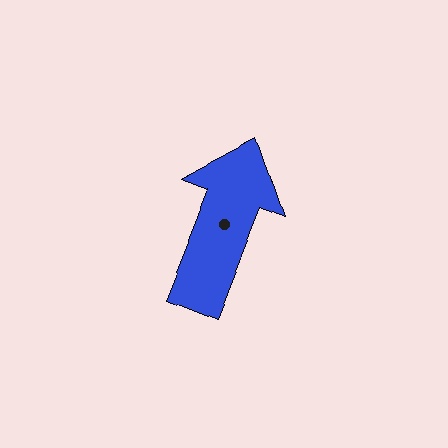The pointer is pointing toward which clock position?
Roughly 1 o'clock.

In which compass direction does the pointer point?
North.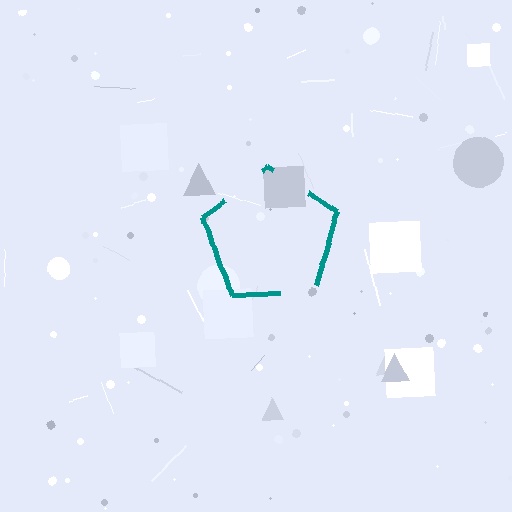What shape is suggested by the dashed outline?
The dashed outline suggests a pentagon.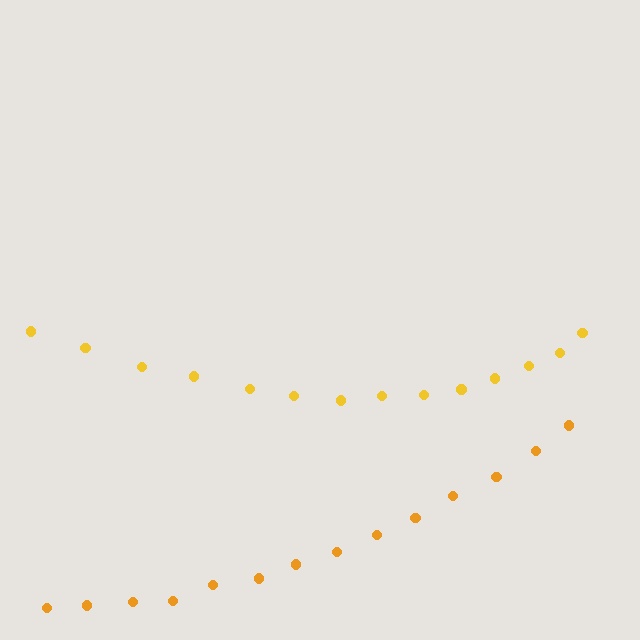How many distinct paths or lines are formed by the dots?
There are 2 distinct paths.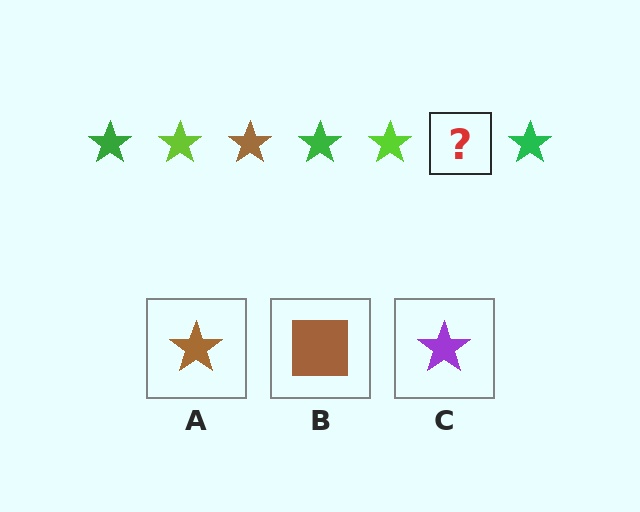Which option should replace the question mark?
Option A.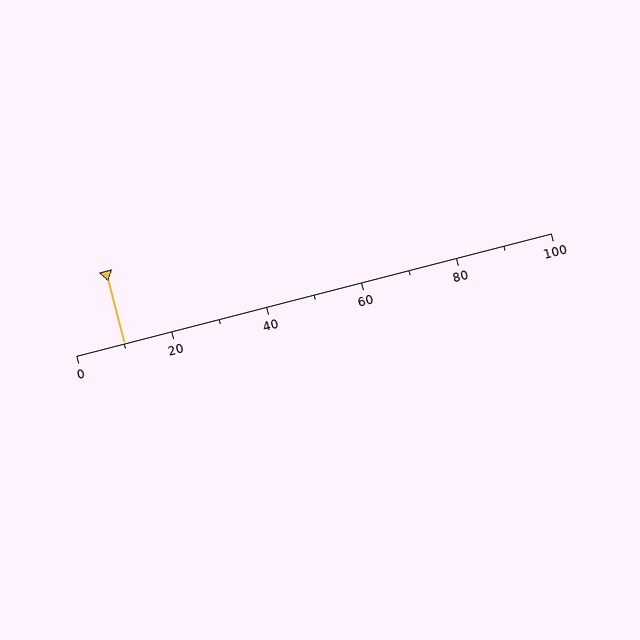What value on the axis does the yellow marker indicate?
The marker indicates approximately 10.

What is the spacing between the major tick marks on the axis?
The major ticks are spaced 20 apart.